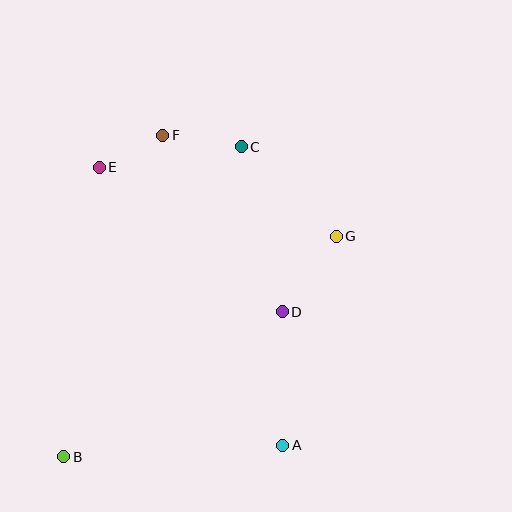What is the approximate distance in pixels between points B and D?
The distance between B and D is approximately 262 pixels.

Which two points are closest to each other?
Points E and F are closest to each other.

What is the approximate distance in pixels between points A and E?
The distance between A and E is approximately 333 pixels.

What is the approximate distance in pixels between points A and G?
The distance between A and G is approximately 216 pixels.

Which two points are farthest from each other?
Points B and C are farthest from each other.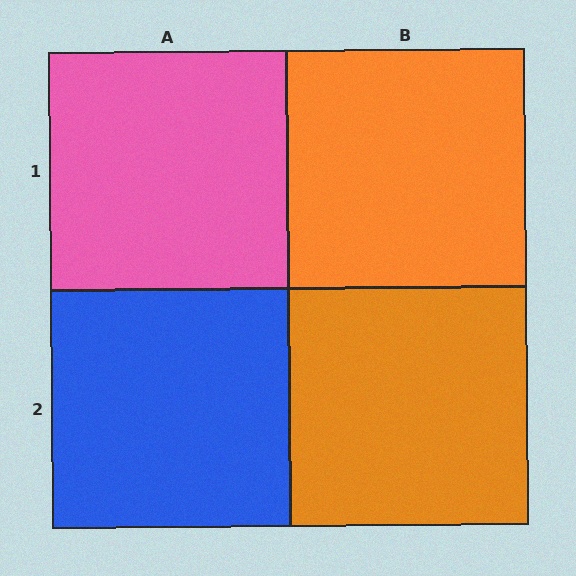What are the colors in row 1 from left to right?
Pink, orange.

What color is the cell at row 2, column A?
Blue.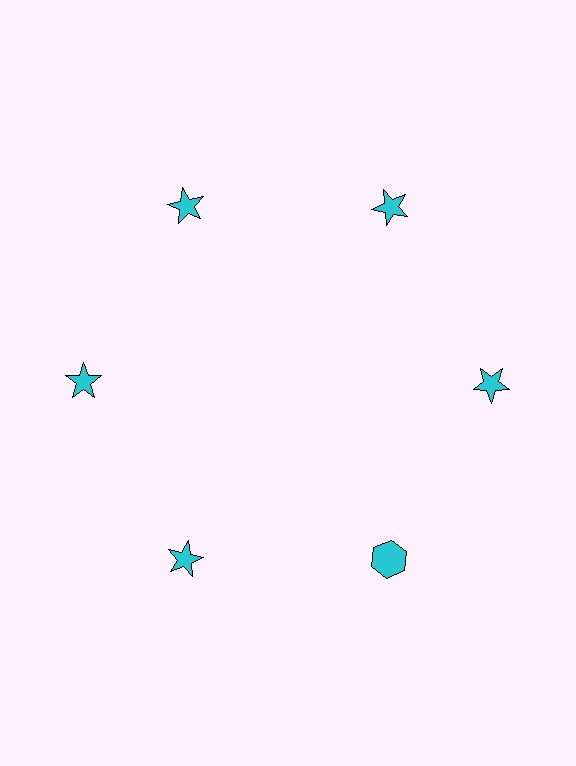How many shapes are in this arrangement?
There are 6 shapes arranged in a ring pattern.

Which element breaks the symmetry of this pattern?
The cyan hexagon at roughly the 5 o'clock position breaks the symmetry. All other shapes are cyan stars.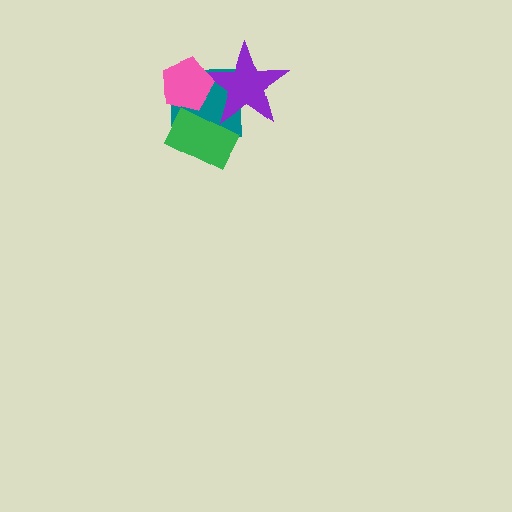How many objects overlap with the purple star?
3 objects overlap with the purple star.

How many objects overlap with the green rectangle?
2 objects overlap with the green rectangle.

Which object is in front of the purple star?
The pink pentagon is in front of the purple star.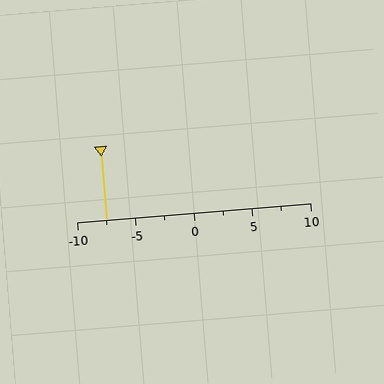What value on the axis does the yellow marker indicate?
The marker indicates approximately -7.5.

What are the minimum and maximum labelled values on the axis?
The axis runs from -10 to 10.